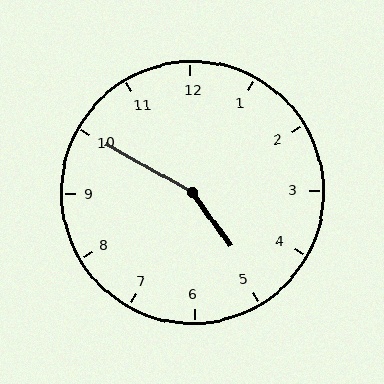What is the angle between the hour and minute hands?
Approximately 155 degrees.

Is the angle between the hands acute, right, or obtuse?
It is obtuse.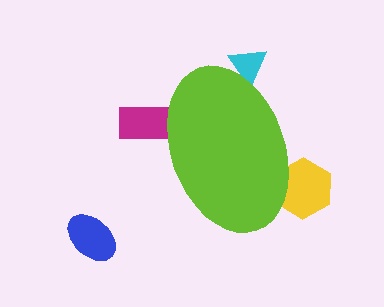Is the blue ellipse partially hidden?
No, the blue ellipse is fully visible.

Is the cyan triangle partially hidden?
Yes, the cyan triangle is partially hidden behind the lime ellipse.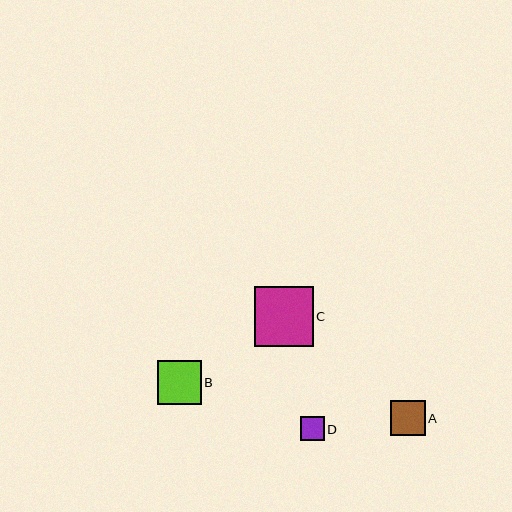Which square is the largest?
Square C is the largest with a size of approximately 59 pixels.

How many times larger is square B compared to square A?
Square B is approximately 1.3 times the size of square A.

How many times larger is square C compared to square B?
Square C is approximately 1.3 times the size of square B.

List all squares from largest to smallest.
From largest to smallest: C, B, A, D.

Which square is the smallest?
Square D is the smallest with a size of approximately 24 pixels.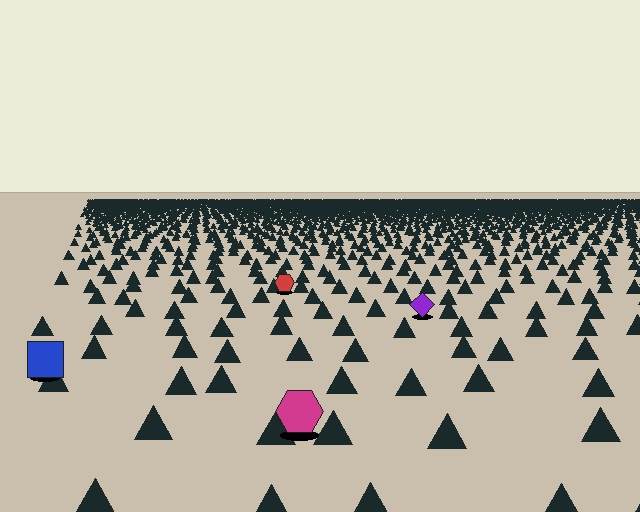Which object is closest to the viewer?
The magenta hexagon is closest. The texture marks near it are larger and more spread out.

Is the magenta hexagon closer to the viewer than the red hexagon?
Yes. The magenta hexagon is closer — you can tell from the texture gradient: the ground texture is coarser near it.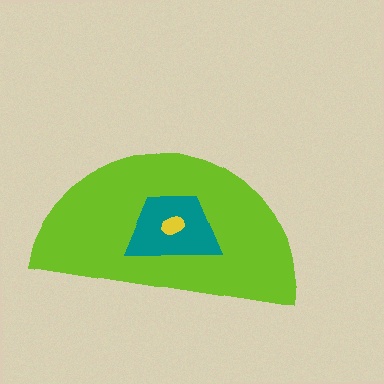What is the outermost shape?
The lime semicircle.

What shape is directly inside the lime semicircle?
The teal trapezoid.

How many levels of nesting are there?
3.